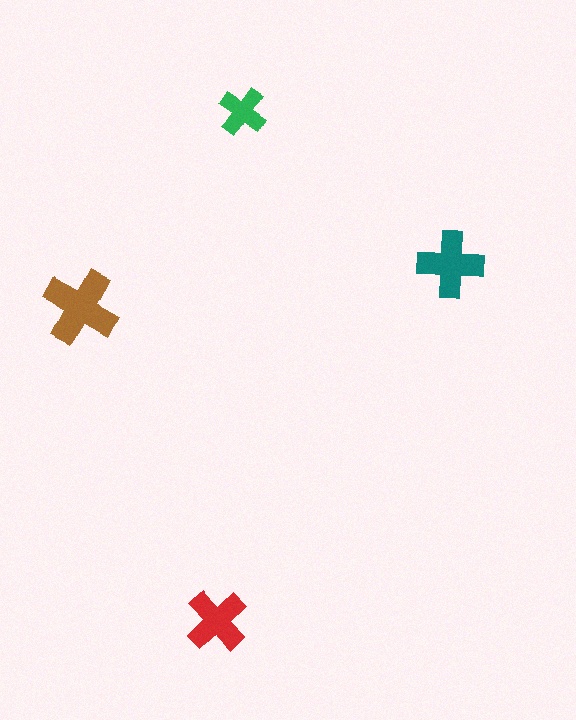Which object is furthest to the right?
The teal cross is rightmost.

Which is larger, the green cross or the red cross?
The red one.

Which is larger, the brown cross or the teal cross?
The brown one.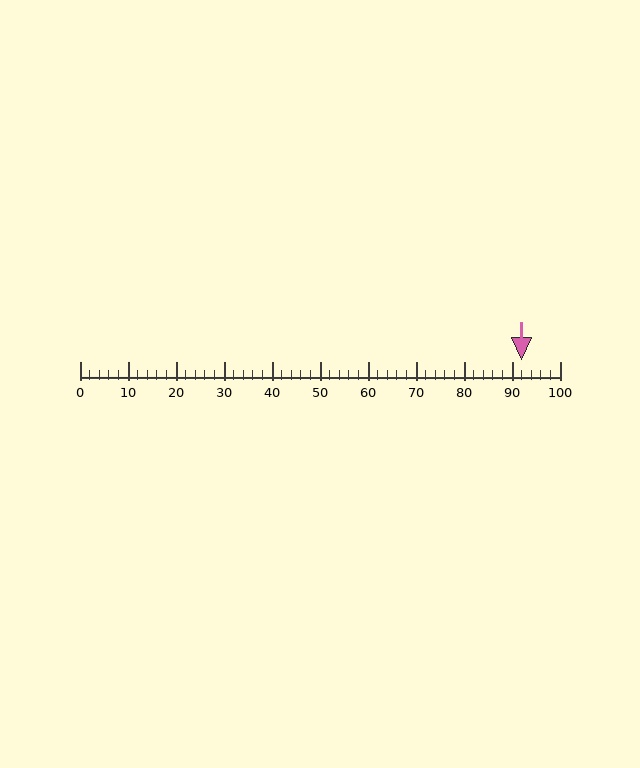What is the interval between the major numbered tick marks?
The major tick marks are spaced 10 units apart.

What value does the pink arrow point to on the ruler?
The pink arrow points to approximately 92.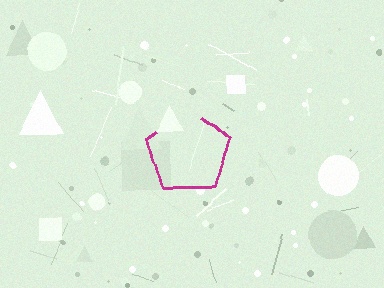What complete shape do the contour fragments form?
The contour fragments form a pentagon.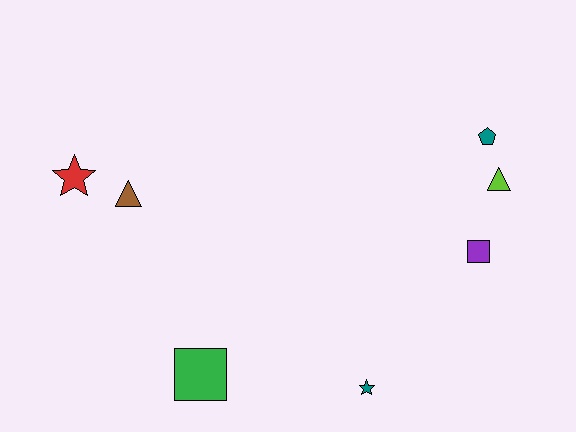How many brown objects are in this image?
There is 1 brown object.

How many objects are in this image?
There are 7 objects.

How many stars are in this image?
There are 2 stars.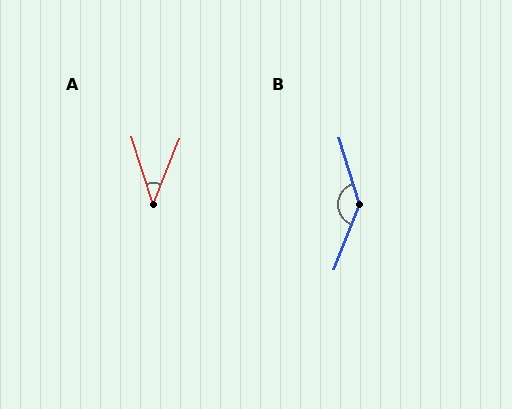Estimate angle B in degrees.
Approximately 142 degrees.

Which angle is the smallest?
A, at approximately 39 degrees.